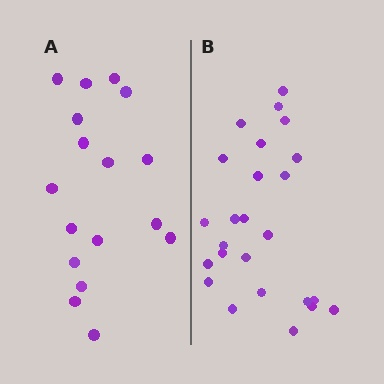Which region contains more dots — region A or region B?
Region B (the right region) has more dots.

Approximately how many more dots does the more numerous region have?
Region B has roughly 8 or so more dots than region A.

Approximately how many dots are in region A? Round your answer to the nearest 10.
About 20 dots. (The exact count is 17, which rounds to 20.)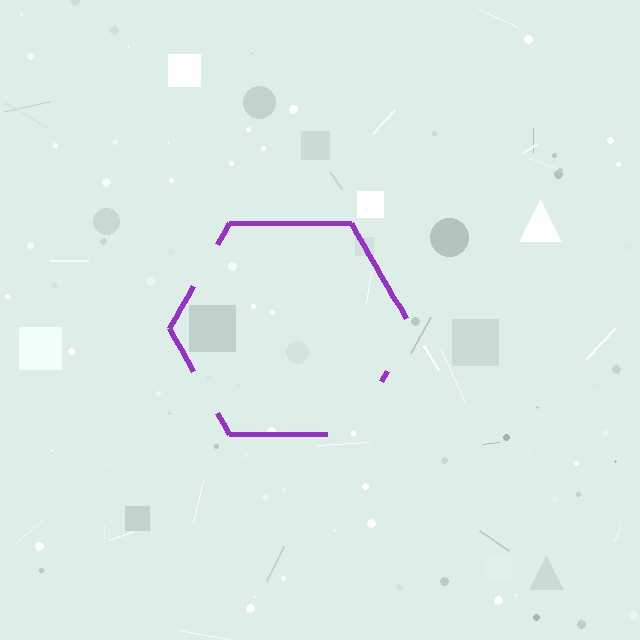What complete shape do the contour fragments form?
The contour fragments form a hexagon.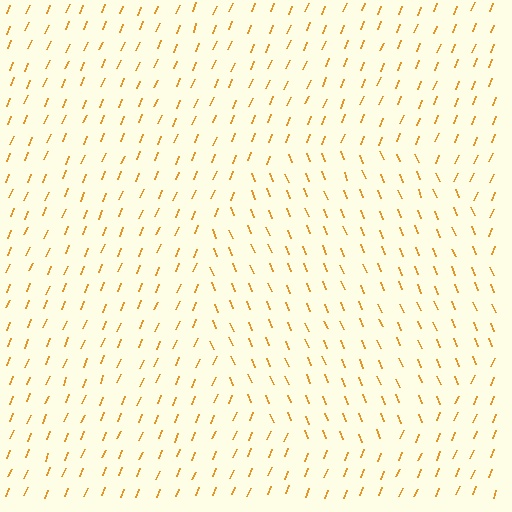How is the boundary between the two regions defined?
The boundary is defined purely by a change in line orientation (approximately 45 degrees difference). All lines are the same color and thickness.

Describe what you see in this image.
The image is filled with small orange line segments. A circle region in the image has lines oriented differently from the surrounding lines, creating a visible texture boundary.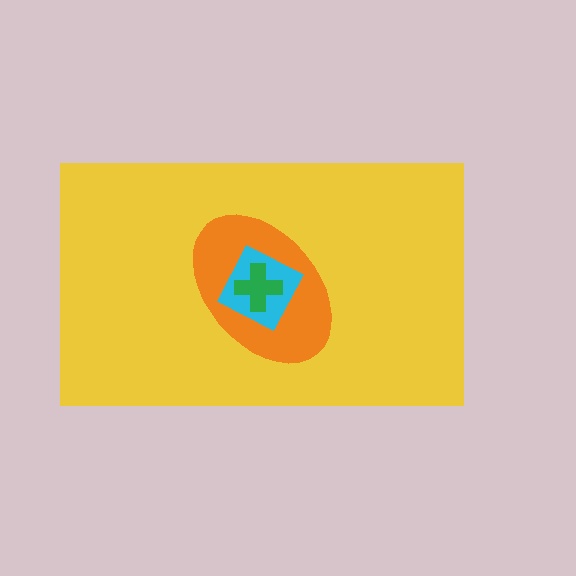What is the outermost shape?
The yellow rectangle.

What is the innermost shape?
The green cross.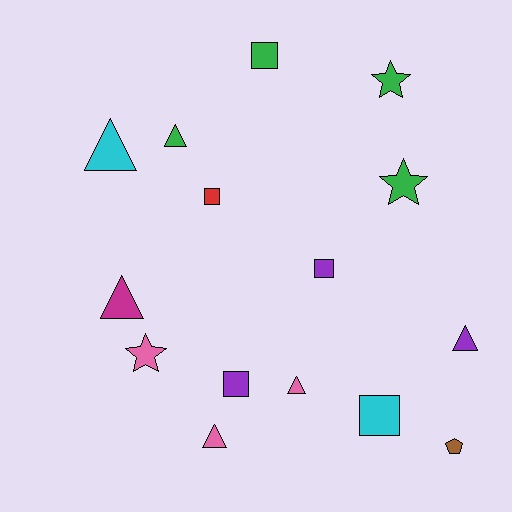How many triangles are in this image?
There are 6 triangles.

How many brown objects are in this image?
There is 1 brown object.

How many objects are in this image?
There are 15 objects.